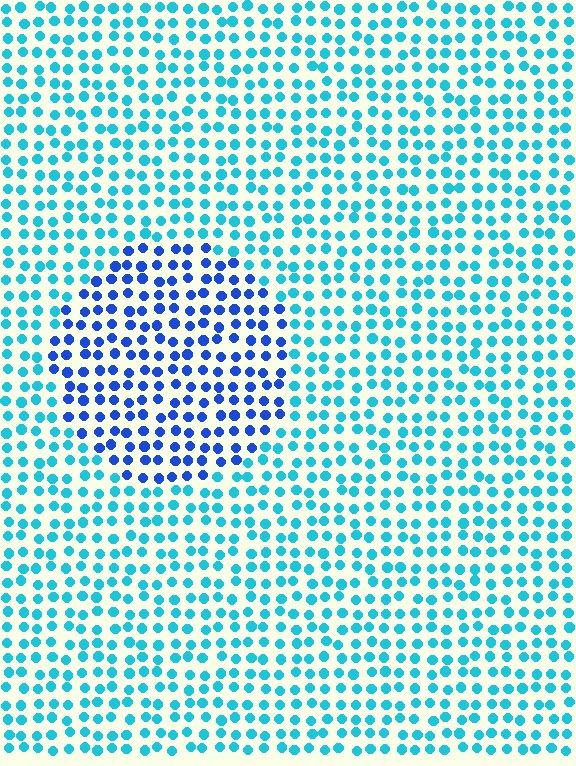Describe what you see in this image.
The image is filled with small cyan elements in a uniform arrangement. A circle-shaped region is visible where the elements are tinted to a slightly different hue, forming a subtle color boundary.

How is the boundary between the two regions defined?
The boundary is defined purely by a slight shift in hue (about 40 degrees). Spacing, size, and orientation are identical on both sides.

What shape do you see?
I see a circle.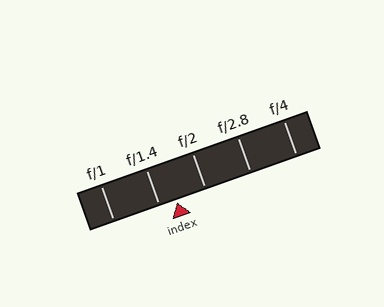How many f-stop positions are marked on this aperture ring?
There are 5 f-stop positions marked.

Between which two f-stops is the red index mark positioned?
The index mark is between f/1.4 and f/2.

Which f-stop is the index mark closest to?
The index mark is closest to f/1.4.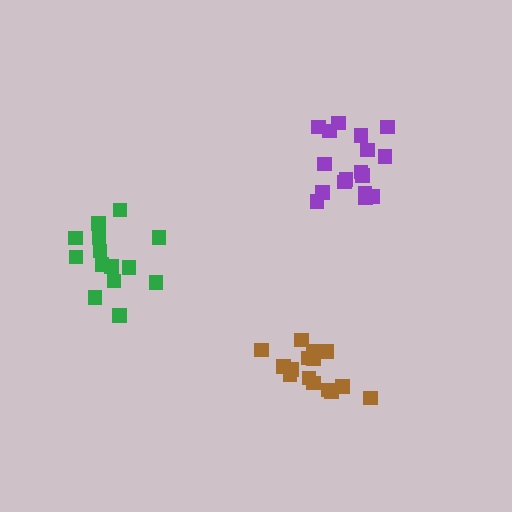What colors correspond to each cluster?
The clusters are colored: brown, purple, green.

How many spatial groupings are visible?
There are 3 spatial groupings.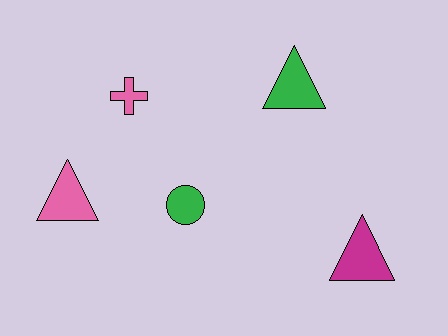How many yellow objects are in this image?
There are no yellow objects.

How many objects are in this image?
There are 5 objects.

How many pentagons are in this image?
There are no pentagons.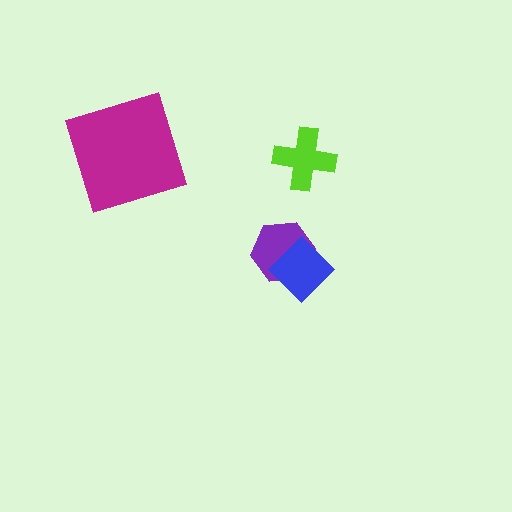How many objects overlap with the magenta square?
0 objects overlap with the magenta square.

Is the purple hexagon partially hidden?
Yes, it is partially covered by another shape.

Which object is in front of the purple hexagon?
The blue diamond is in front of the purple hexagon.